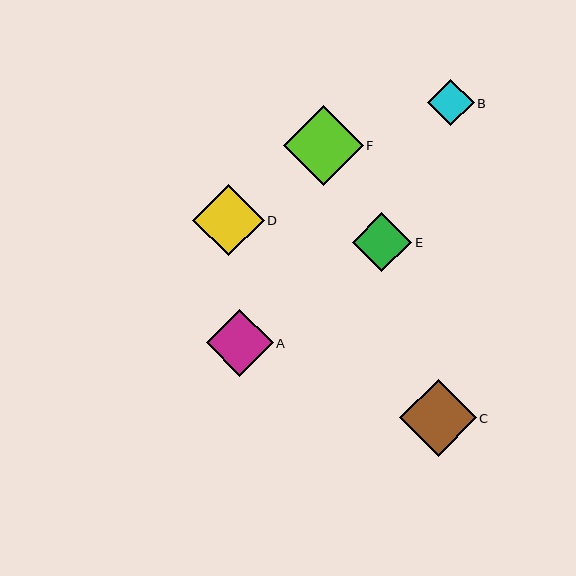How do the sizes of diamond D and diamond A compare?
Diamond D and diamond A are approximately the same size.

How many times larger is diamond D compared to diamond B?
Diamond D is approximately 1.5 times the size of diamond B.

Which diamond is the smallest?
Diamond B is the smallest with a size of approximately 47 pixels.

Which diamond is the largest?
Diamond F is the largest with a size of approximately 80 pixels.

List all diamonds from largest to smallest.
From largest to smallest: F, C, D, A, E, B.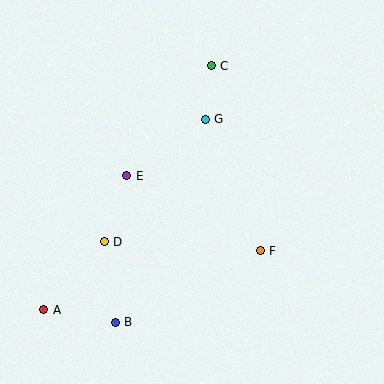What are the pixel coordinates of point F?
Point F is at (260, 251).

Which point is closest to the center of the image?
Point E at (127, 176) is closest to the center.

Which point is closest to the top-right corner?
Point C is closest to the top-right corner.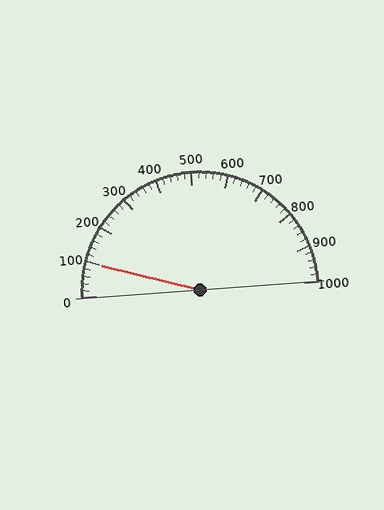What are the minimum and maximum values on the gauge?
The gauge ranges from 0 to 1000.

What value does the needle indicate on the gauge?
The needle indicates approximately 100.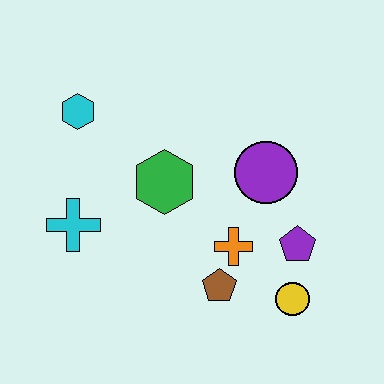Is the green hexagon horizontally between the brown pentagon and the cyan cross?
Yes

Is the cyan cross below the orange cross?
No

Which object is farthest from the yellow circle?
The cyan hexagon is farthest from the yellow circle.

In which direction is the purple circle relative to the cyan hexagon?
The purple circle is to the right of the cyan hexagon.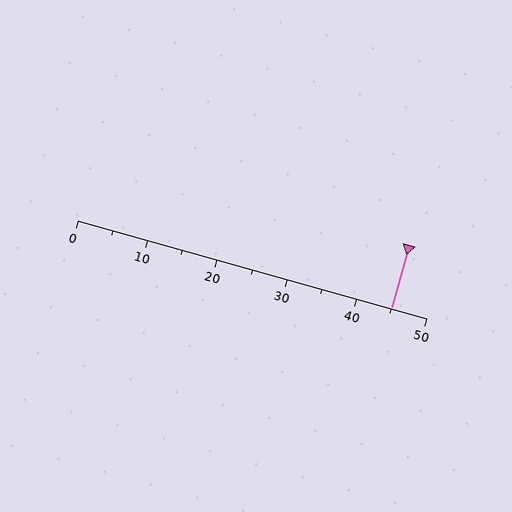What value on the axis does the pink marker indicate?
The marker indicates approximately 45.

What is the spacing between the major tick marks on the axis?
The major ticks are spaced 10 apart.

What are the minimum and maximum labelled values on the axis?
The axis runs from 0 to 50.